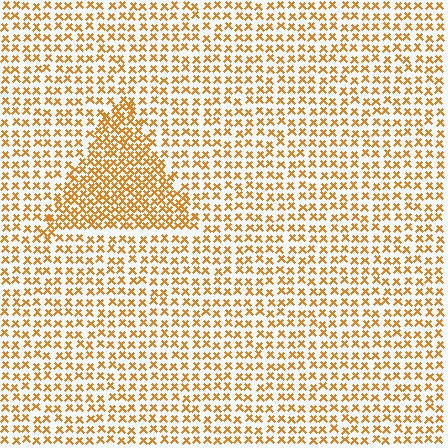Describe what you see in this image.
The image contains small orange elements arranged at two different densities. A triangle-shaped region is visible where the elements are more densely packed than the surrounding area.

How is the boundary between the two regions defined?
The boundary is defined by a change in element density (approximately 1.8x ratio). All elements are the same color, size, and shape.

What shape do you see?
I see a triangle.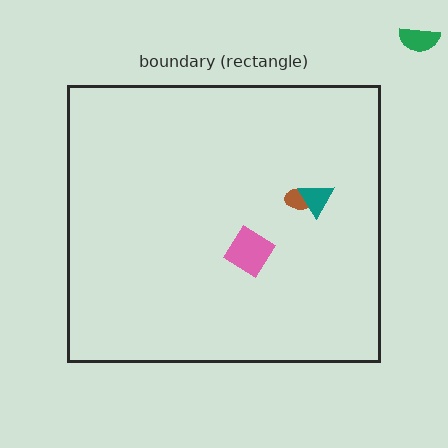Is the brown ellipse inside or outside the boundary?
Inside.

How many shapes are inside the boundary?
3 inside, 1 outside.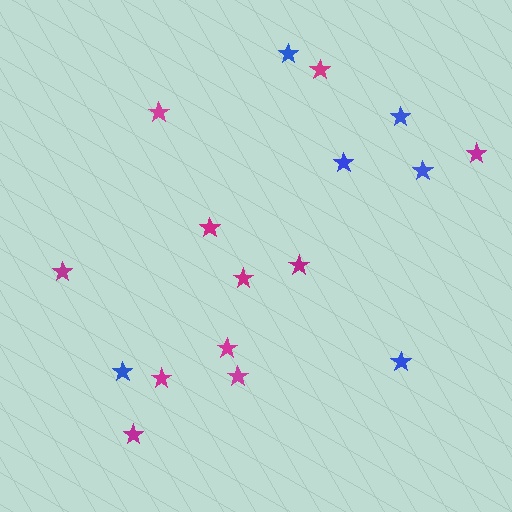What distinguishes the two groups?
There are 2 groups: one group of blue stars (6) and one group of magenta stars (11).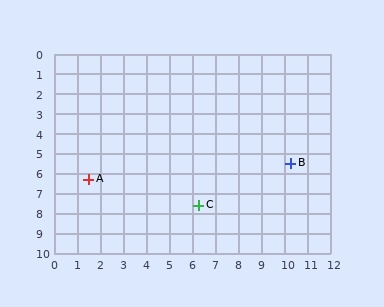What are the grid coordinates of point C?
Point C is at approximately (6.3, 7.6).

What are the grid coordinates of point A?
Point A is at approximately (1.5, 6.3).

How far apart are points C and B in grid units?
Points C and B are about 4.5 grid units apart.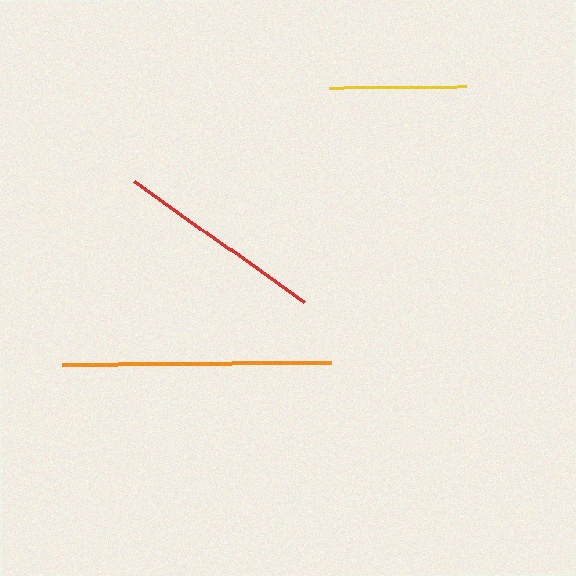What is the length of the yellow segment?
The yellow segment is approximately 138 pixels long.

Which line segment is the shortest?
The yellow line is the shortest at approximately 138 pixels.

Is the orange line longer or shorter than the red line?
The orange line is longer than the red line.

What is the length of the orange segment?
The orange segment is approximately 269 pixels long.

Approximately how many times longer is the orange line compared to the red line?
The orange line is approximately 1.3 times the length of the red line.